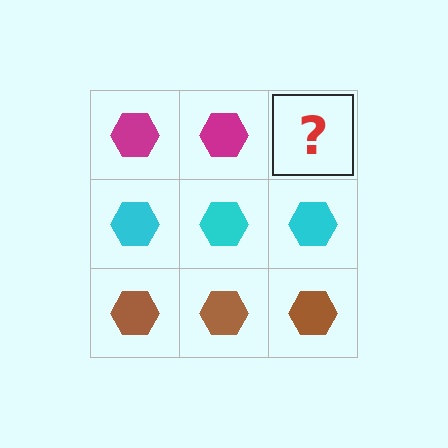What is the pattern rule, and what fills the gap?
The rule is that each row has a consistent color. The gap should be filled with a magenta hexagon.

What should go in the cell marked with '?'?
The missing cell should contain a magenta hexagon.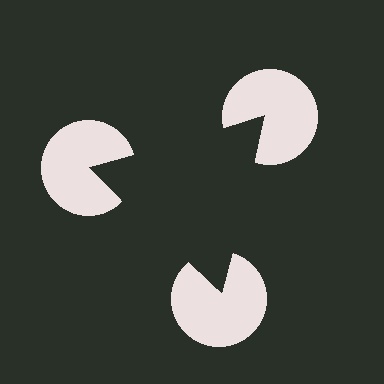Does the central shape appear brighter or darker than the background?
It typically appears slightly darker than the background, even though no actual brightness change is drawn.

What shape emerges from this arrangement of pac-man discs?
An illusory triangle — its edges are inferred from the aligned wedge cuts in the pac-man discs, not physically drawn.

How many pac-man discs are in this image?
There are 3 — one at each vertex of the illusory triangle.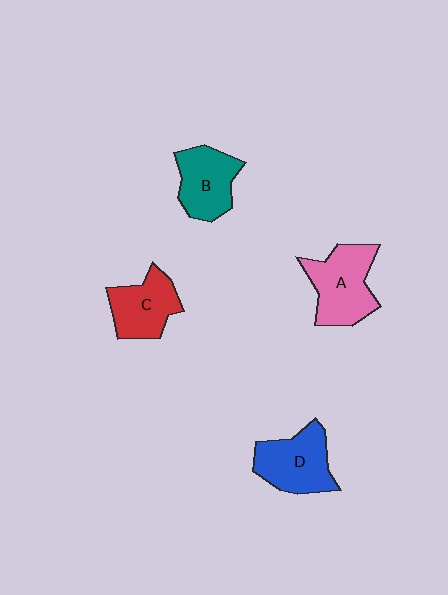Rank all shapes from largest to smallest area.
From largest to smallest: A (pink), D (blue), B (teal), C (red).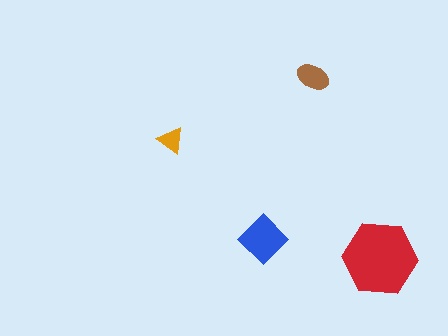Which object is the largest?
The red hexagon.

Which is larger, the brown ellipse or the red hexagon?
The red hexagon.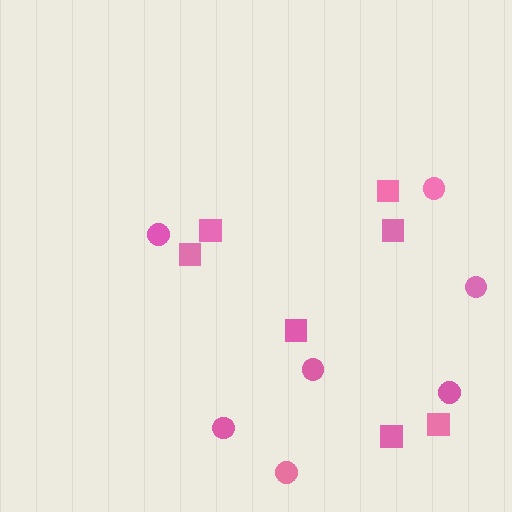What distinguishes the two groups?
There are 2 groups: one group of circles (7) and one group of squares (7).